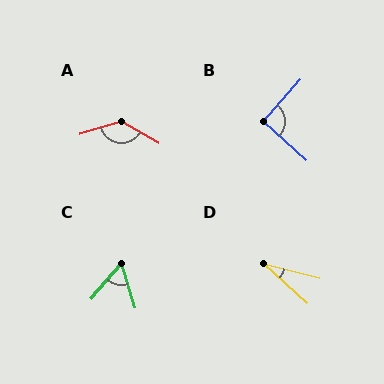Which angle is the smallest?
D, at approximately 28 degrees.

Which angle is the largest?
A, at approximately 133 degrees.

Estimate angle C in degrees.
Approximately 58 degrees.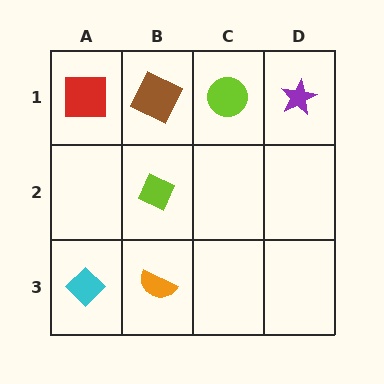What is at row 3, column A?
A cyan diamond.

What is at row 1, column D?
A purple star.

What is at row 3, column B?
An orange semicircle.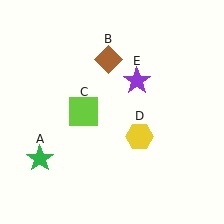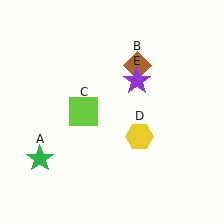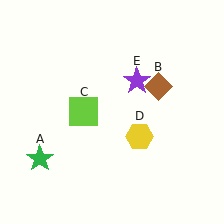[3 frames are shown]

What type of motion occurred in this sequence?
The brown diamond (object B) rotated clockwise around the center of the scene.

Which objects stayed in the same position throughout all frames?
Green star (object A) and lime square (object C) and yellow hexagon (object D) and purple star (object E) remained stationary.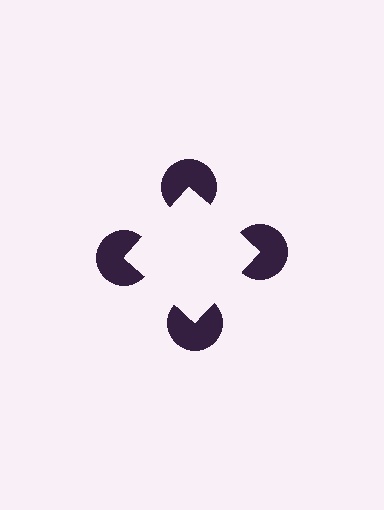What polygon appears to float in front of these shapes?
An illusory square — its edges are inferred from the aligned wedge cuts in the pac-man discs, not physically drawn.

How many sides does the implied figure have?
4 sides.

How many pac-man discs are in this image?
There are 4 — one at each vertex of the illusory square.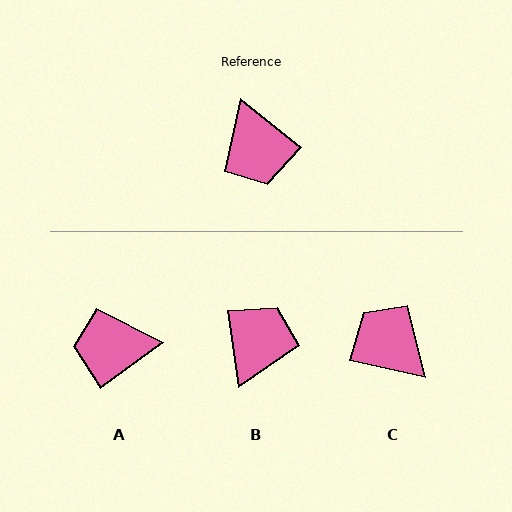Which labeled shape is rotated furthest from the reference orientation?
C, about 153 degrees away.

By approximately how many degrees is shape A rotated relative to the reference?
Approximately 104 degrees clockwise.